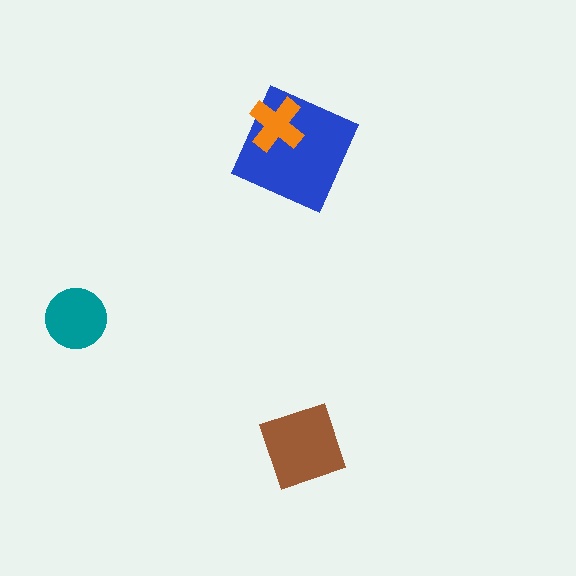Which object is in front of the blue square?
The orange cross is in front of the blue square.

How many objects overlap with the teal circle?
0 objects overlap with the teal circle.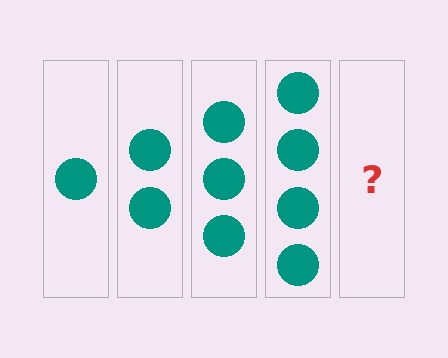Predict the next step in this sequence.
The next step is 5 circles.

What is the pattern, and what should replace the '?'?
The pattern is that each step adds one more circle. The '?' should be 5 circles.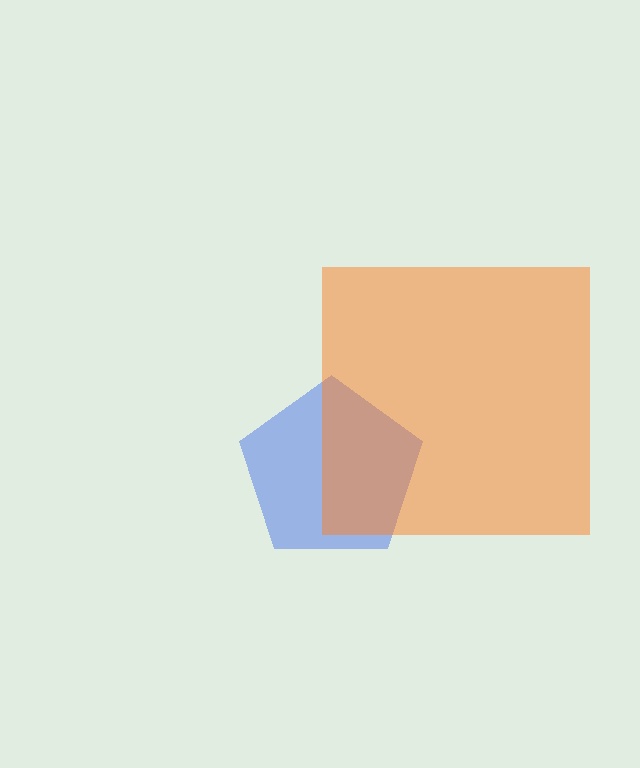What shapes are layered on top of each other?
The layered shapes are: a blue pentagon, an orange square.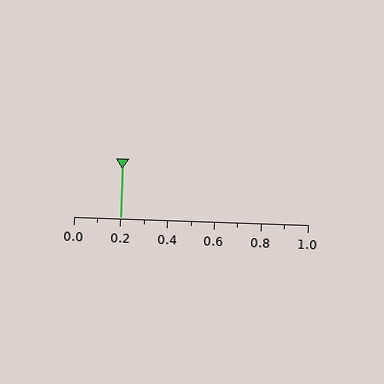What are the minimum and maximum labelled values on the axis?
The axis runs from 0.0 to 1.0.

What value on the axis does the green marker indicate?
The marker indicates approximately 0.2.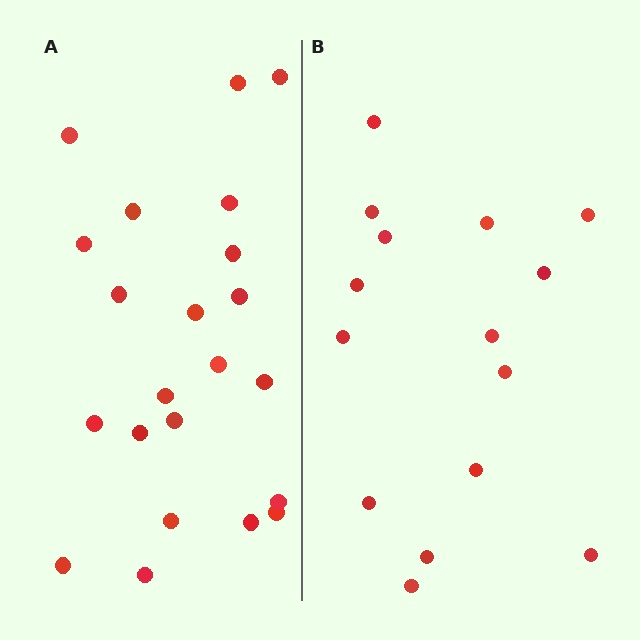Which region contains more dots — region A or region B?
Region A (the left region) has more dots.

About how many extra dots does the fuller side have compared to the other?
Region A has roughly 8 or so more dots than region B.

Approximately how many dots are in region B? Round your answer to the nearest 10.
About 20 dots. (The exact count is 15, which rounds to 20.)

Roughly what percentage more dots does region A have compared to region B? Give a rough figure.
About 45% more.